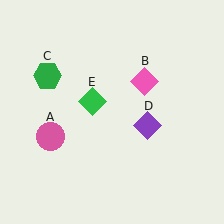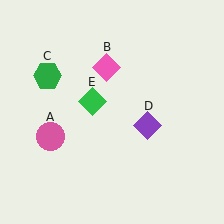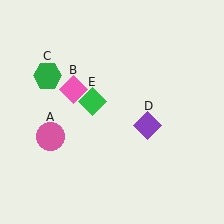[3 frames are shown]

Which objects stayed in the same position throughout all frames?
Pink circle (object A) and green hexagon (object C) and purple diamond (object D) and green diamond (object E) remained stationary.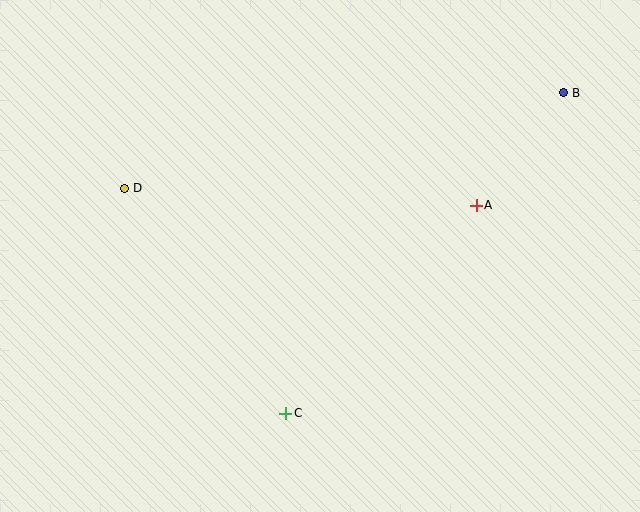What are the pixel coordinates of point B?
Point B is at (564, 93).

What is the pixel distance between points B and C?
The distance between B and C is 424 pixels.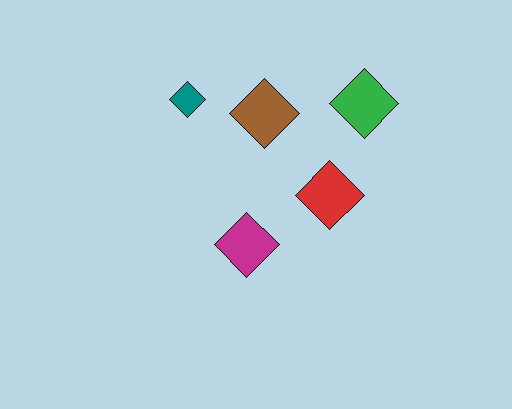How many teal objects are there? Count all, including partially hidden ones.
There is 1 teal object.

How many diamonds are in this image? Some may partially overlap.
There are 5 diamonds.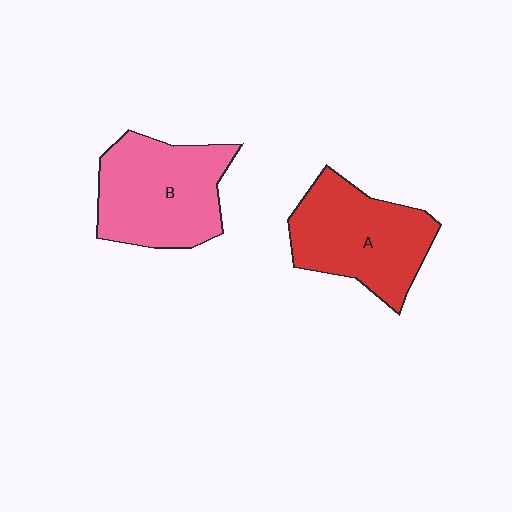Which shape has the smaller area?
Shape A (red).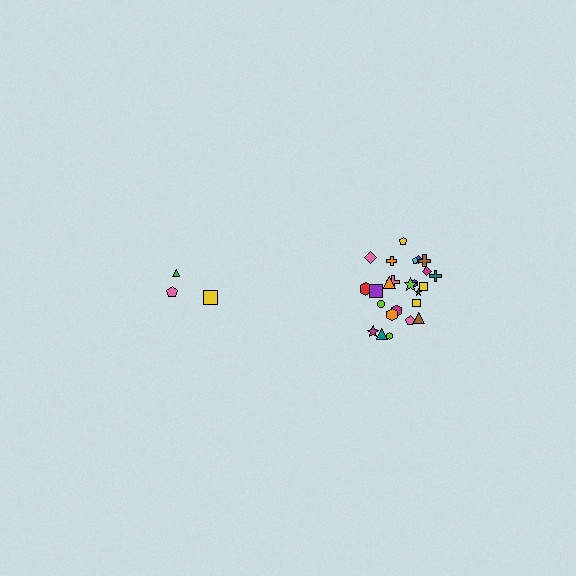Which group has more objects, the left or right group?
The right group.